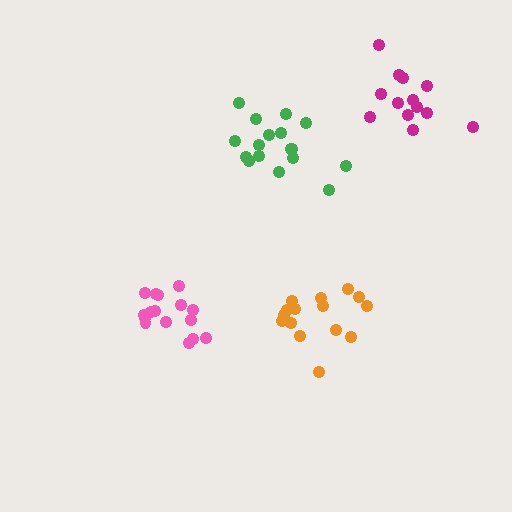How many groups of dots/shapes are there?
There are 4 groups.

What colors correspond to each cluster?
The clusters are colored: pink, orange, green, magenta.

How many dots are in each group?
Group 1: 16 dots, Group 2: 15 dots, Group 3: 17 dots, Group 4: 13 dots (61 total).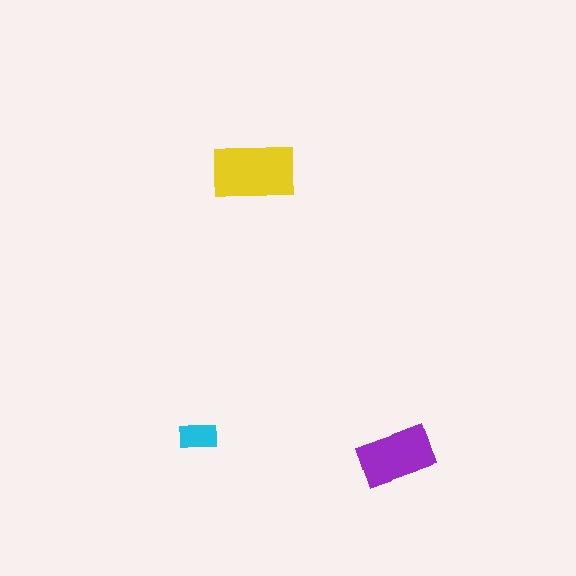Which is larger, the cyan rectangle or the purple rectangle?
The purple one.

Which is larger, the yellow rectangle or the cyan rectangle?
The yellow one.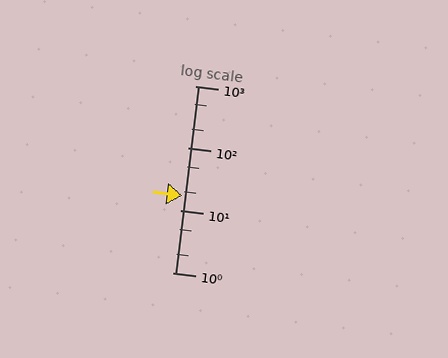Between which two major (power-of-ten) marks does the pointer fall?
The pointer is between 10 and 100.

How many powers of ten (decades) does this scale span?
The scale spans 3 decades, from 1 to 1000.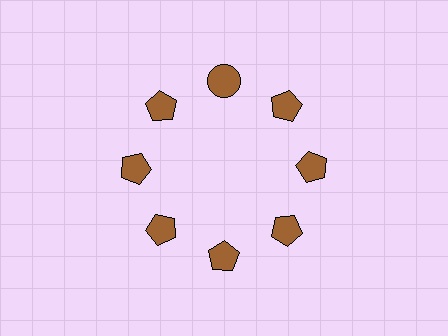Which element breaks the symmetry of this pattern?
The brown circle at roughly the 12 o'clock position breaks the symmetry. All other shapes are brown pentagons.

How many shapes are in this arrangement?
There are 8 shapes arranged in a ring pattern.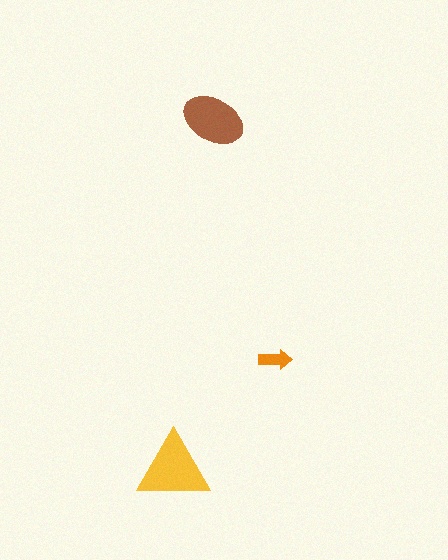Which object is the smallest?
The orange arrow.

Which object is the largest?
The yellow triangle.